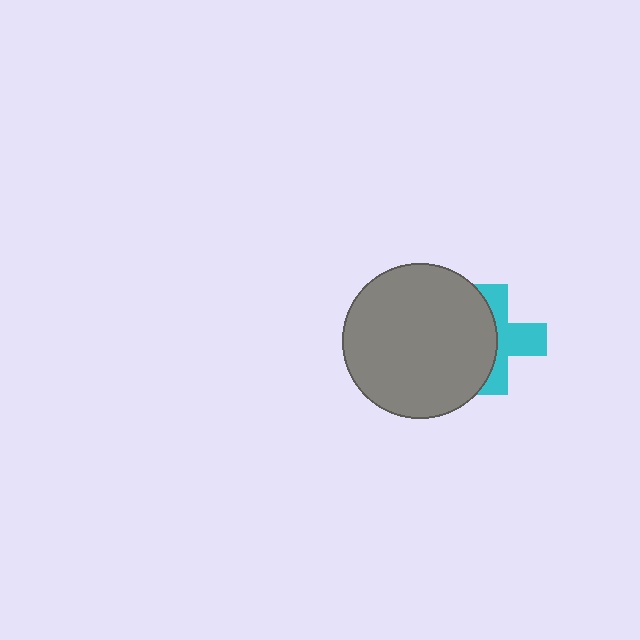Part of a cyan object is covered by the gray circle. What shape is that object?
It is a cross.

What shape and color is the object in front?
The object in front is a gray circle.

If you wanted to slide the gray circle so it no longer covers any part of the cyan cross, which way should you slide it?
Slide it left — that is the most direct way to separate the two shapes.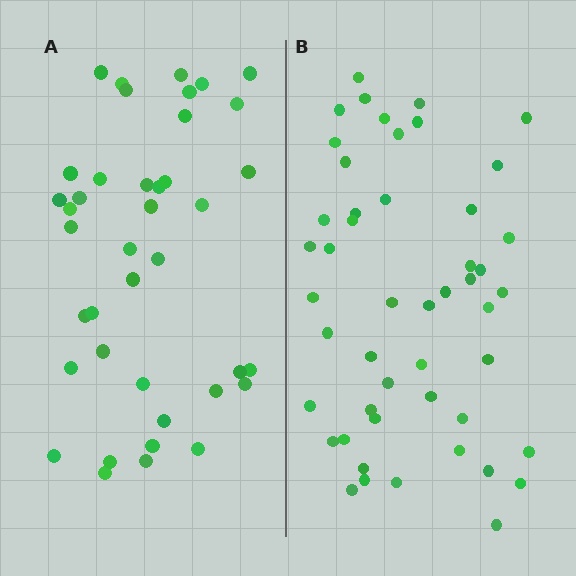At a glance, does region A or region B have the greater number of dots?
Region B (the right region) has more dots.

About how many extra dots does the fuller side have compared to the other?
Region B has roughly 8 or so more dots than region A.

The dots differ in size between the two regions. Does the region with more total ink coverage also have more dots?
No. Region A has more total ink coverage because its dots are larger, but region B actually contains more individual dots. Total area can be misleading — the number of items is what matters here.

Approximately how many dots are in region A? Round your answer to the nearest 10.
About 40 dots.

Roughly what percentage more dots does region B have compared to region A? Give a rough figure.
About 20% more.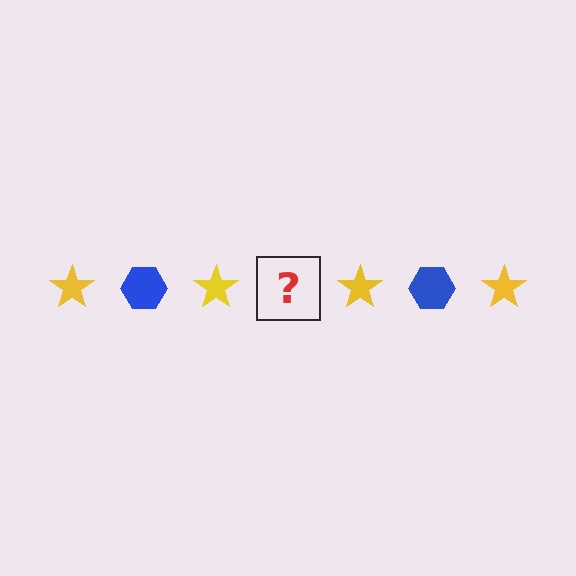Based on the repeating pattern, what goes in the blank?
The blank should be a blue hexagon.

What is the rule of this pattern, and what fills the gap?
The rule is that the pattern alternates between yellow star and blue hexagon. The gap should be filled with a blue hexagon.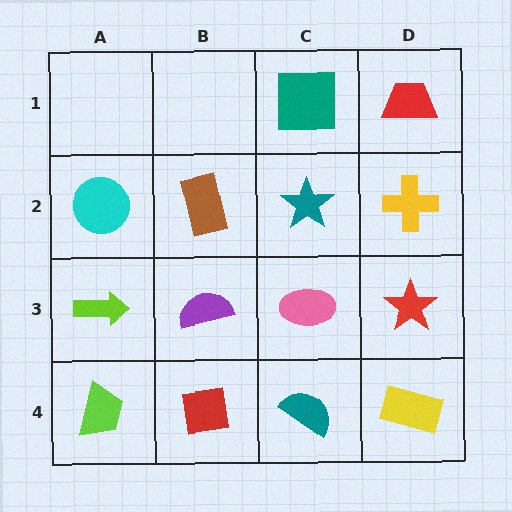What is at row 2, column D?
A yellow cross.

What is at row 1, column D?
A red trapezoid.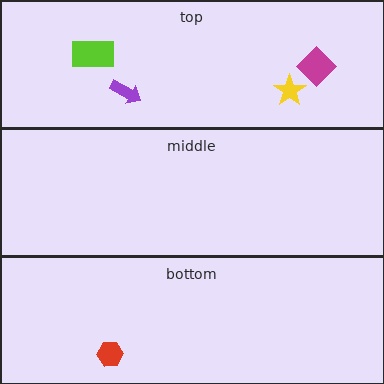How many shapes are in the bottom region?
1.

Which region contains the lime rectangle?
The top region.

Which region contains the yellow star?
The top region.